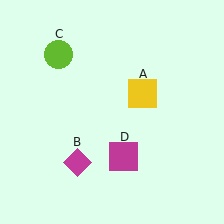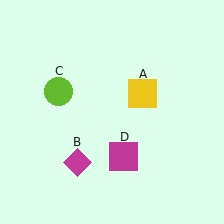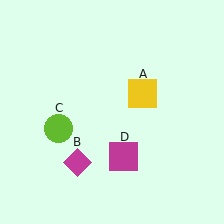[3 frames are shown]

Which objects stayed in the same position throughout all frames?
Yellow square (object A) and magenta diamond (object B) and magenta square (object D) remained stationary.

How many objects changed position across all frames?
1 object changed position: lime circle (object C).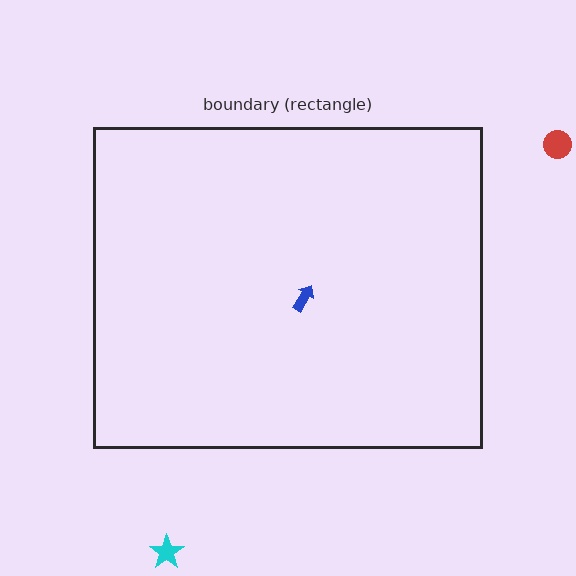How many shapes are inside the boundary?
1 inside, 2 outside.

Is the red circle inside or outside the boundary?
Outside.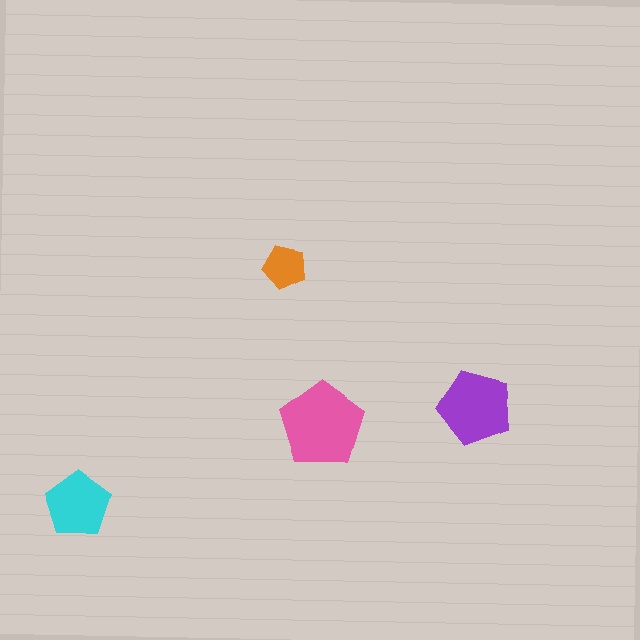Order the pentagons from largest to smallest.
the pink one, the purple one, the cyan one, the orange one.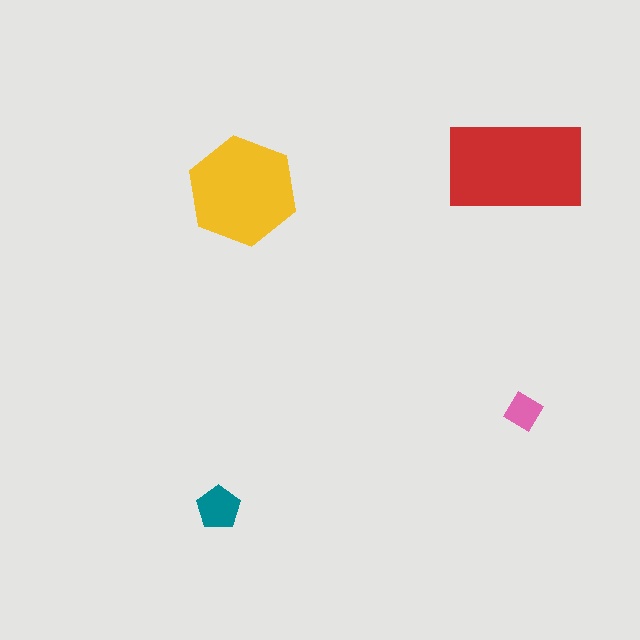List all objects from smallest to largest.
The pink diamond, the teal pentagon, the yellow hexagon, the red rectangle.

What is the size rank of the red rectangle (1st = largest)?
1st.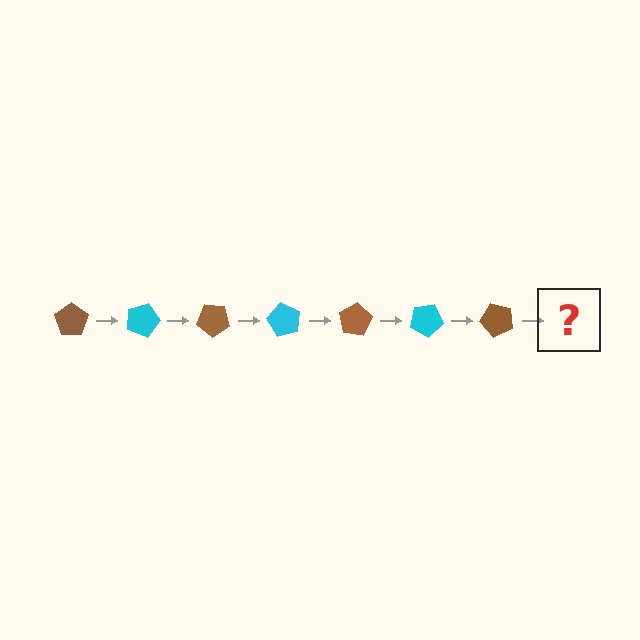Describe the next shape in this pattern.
It should be a cyan pentagon, rotated 140 degrees from the start.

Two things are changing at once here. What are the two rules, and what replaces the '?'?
The two rules are that it rotates 20 degrees each step and the color cycles through brown and cyan. The '?' should be a cyan pentagon, rotated 140 degrees from the start.